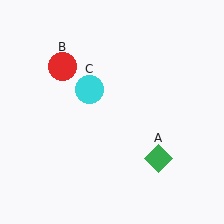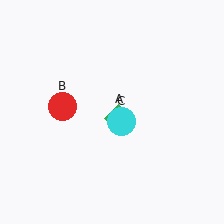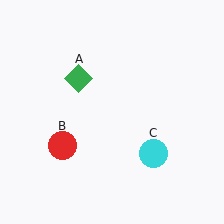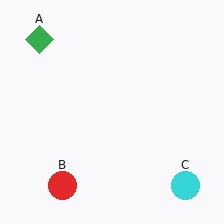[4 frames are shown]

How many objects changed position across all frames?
3 objects changed position: green diamond (object A), red circle (object B), cyan circle (object C).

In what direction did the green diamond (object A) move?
The green diamond (object A) moved up and to the left.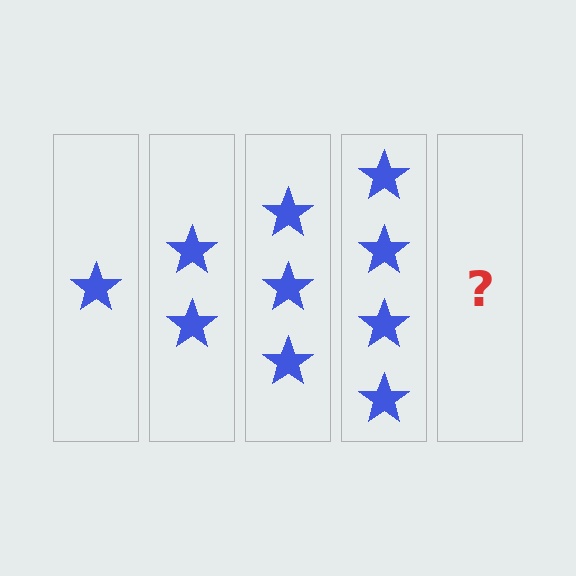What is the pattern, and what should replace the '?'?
The pattern is that each step adds one more star. The '?' should be 5 stars.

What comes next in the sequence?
The next element should be 5 stars.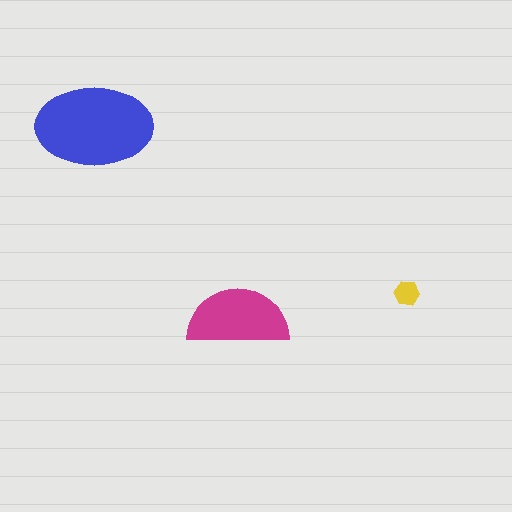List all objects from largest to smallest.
The blue ellipse, the magenta semicircle, the yellow hexagon.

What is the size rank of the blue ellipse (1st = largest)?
1st.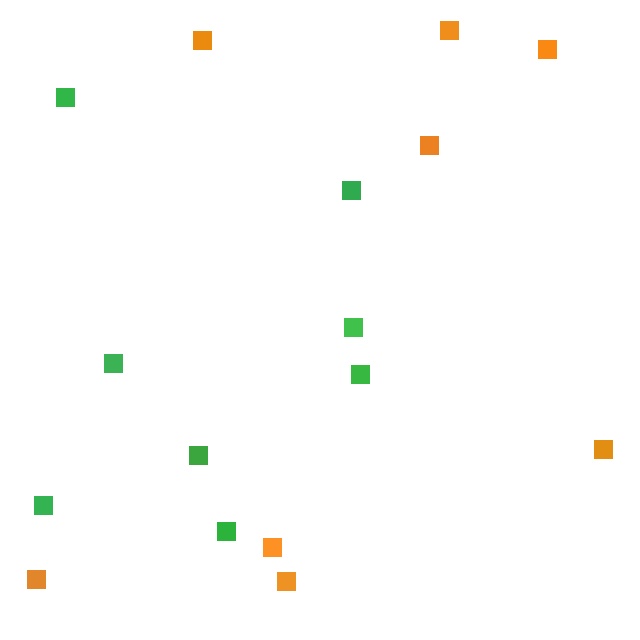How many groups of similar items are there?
There are 2 groups: one group of orange squares (8) and one group of green squares (8).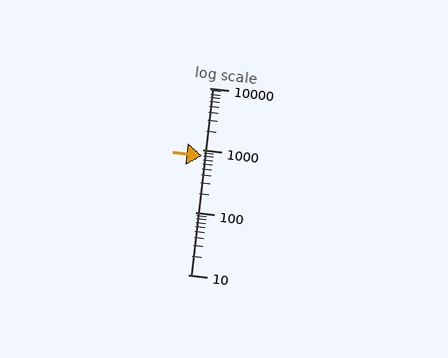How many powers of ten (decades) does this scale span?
The scale spans 3 decades, from 10 to 10000.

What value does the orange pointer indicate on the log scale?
The pointer indicates approximately 810.